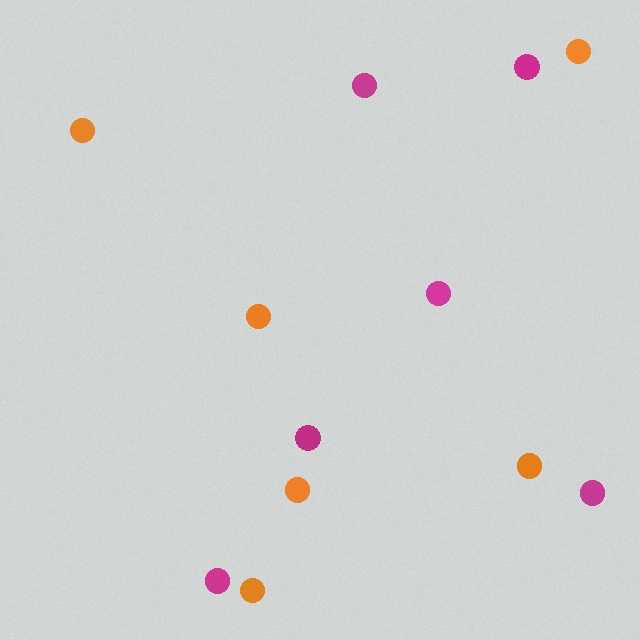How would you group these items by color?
There are 2 groups: one group of magenta circles (6) and one group of orange circles (6).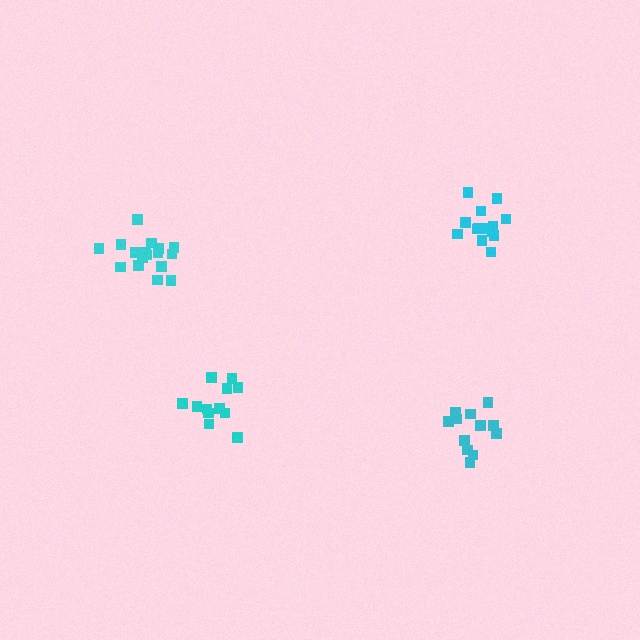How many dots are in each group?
Group 1: 12 dots, Group 2: 12 dots, Group 3: 17 dots, Group 4: 14 dots (55 total).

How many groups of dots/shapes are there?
There are 4 groups.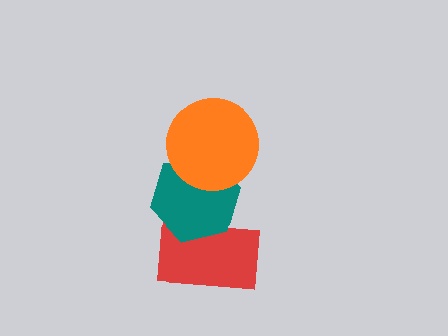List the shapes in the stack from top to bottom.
From top to bottom: the orange circle, the teal hexagon, the red rectangle.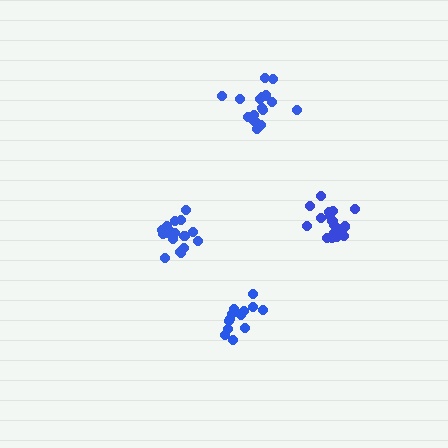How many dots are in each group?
Group 1: 19 dots, Group 2: 18 dots, Group 3: 13 dots, Group 4: 18 dots (68 total).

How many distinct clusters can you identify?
There are 4 distinct clusters.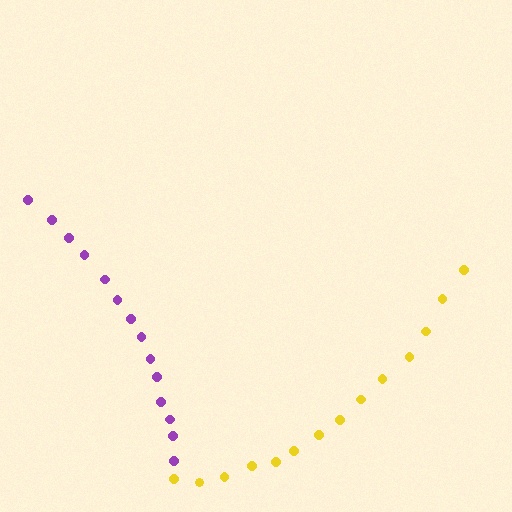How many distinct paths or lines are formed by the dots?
There are 2 distinct paths.